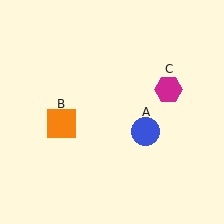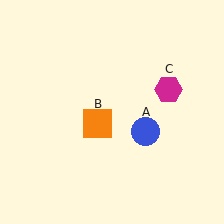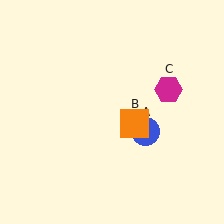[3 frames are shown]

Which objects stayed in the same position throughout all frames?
Blue circle (object A) and magenta hexagon (object C) remained stationary.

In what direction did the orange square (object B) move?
The orange square (object B) moved right.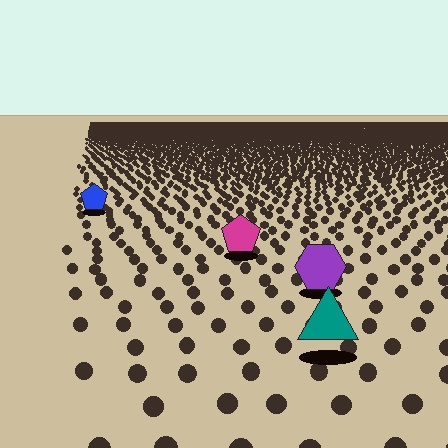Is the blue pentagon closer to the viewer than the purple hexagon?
No. The purple hexagon is closer — you can tell from the texture gradient: the ground texture is coarser near it.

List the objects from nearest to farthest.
From nearest to farthest: the teal triangle, the purple hexagon, the magenta pentagon, the blue pentagon.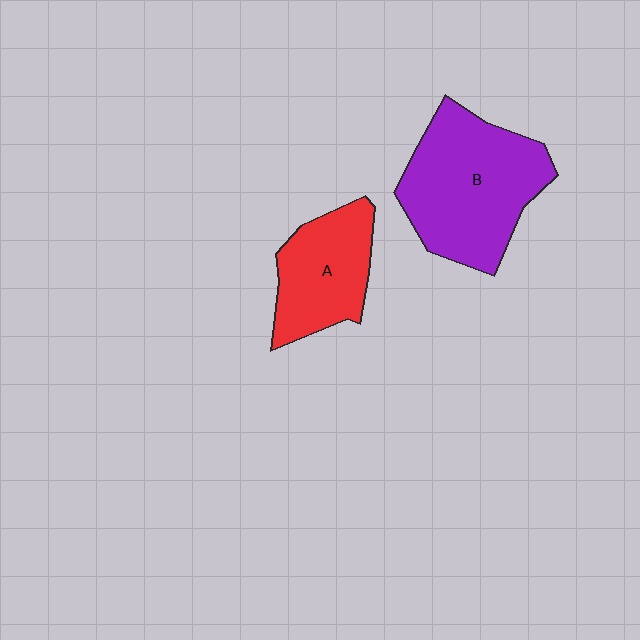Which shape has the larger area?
Shape B (purple).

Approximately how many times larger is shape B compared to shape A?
Approximately 1.6 times.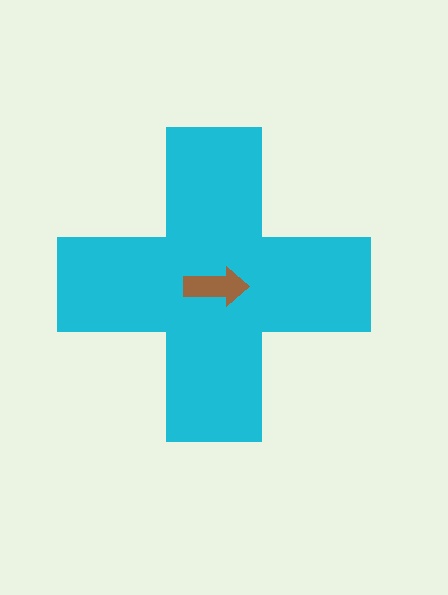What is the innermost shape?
The brown arrow.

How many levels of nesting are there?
2.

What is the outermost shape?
The cyan cross.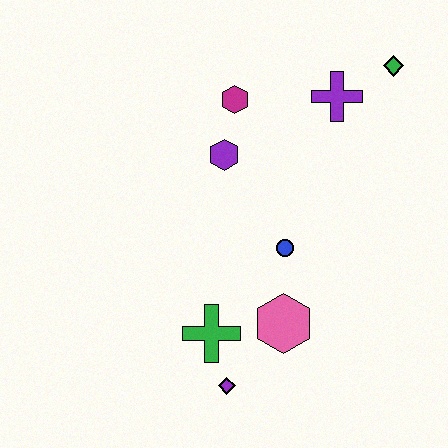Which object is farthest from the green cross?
The green diamond is farthest from the green cross.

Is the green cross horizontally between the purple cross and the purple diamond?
No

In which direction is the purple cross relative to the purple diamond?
The purple cross is above the purple diamond.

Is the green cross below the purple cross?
Yes